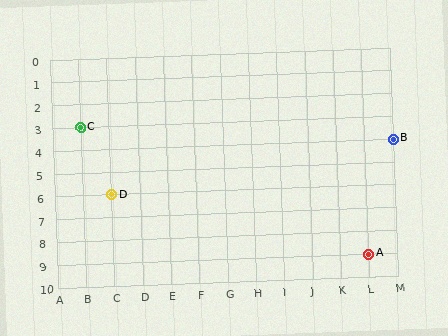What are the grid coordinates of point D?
Point D is at grid coordinates (C, 6).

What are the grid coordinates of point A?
Point A is at grid coordinates (L, 9).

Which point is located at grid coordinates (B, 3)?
Point C is at (B, 3).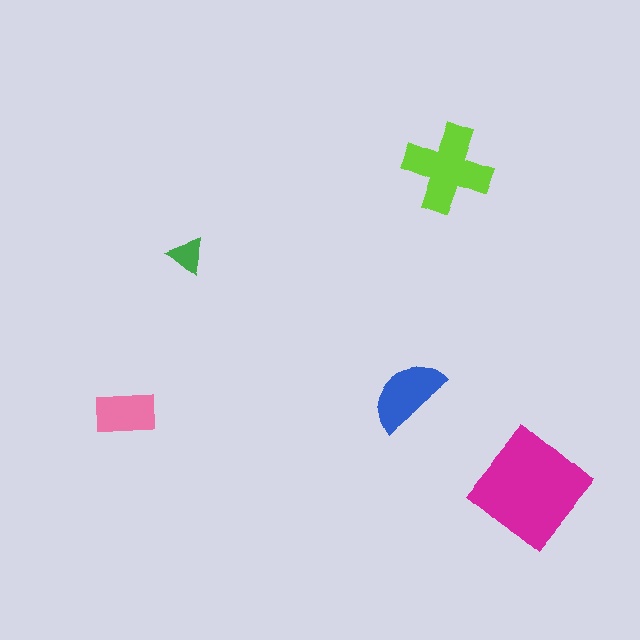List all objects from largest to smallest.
The magenta diamond, the lime cross, the blue semicircle, the pink rectangle, the green triangle.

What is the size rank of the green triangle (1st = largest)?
5th.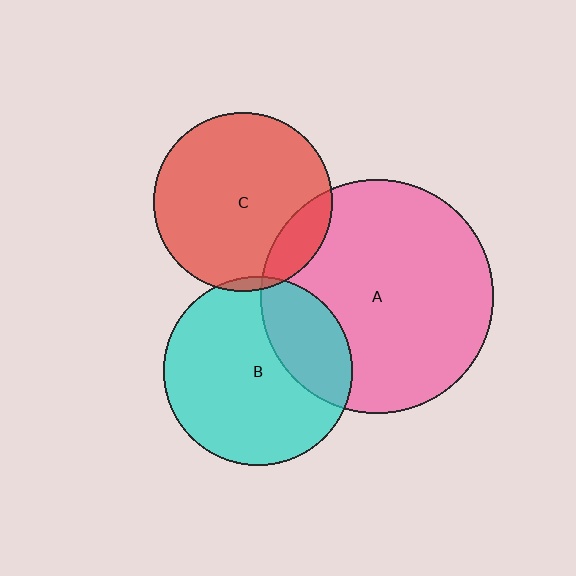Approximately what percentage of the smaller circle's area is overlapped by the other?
Approximately 5%.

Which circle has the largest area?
Circle A (pink).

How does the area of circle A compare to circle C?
Approximately 1.7 times.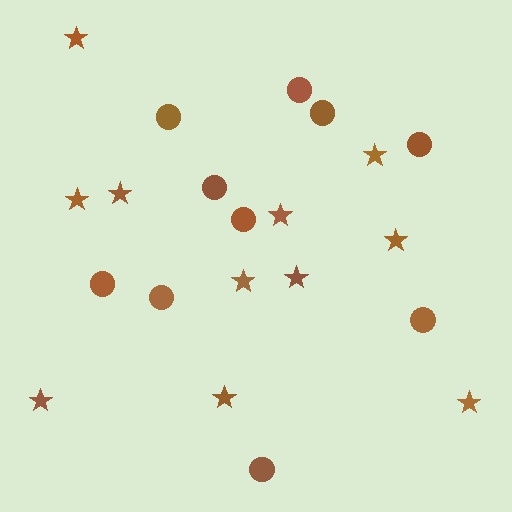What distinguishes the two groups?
There are 2 groups: one group of stars (11) and one group of circles (10).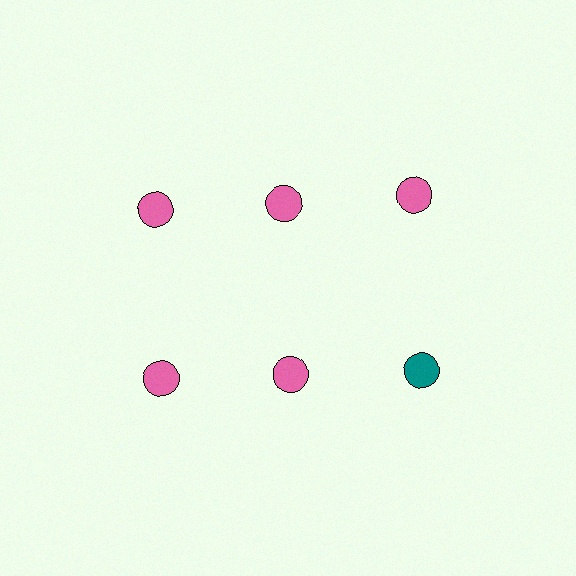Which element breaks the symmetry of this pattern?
The teal circle in the second row, center column breaks the symmetry. All other shapes are pink circles.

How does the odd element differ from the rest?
It has a different color: teal instead of pink.